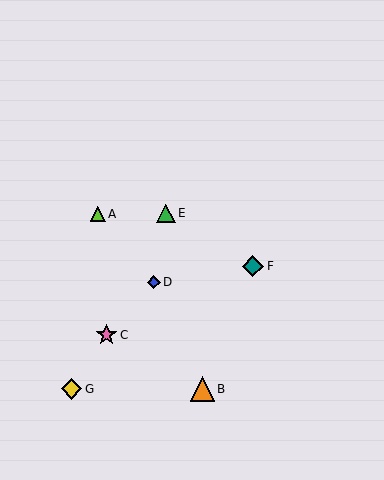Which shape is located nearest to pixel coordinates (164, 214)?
The green triangle (labeled E) at (166, 213) is nearest to that location.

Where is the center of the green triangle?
The center of the green triangle is at (166, 213).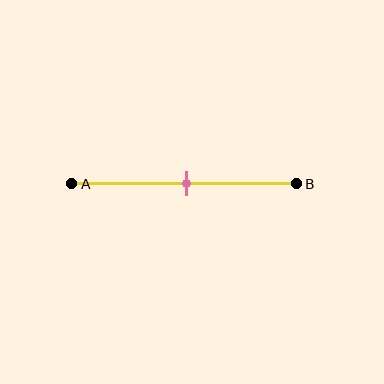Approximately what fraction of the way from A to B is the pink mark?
The pink mark is approximately 50% of the way from A to B.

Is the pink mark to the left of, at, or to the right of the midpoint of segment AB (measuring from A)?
The pink mark is approximately at the midpoint of segment AB.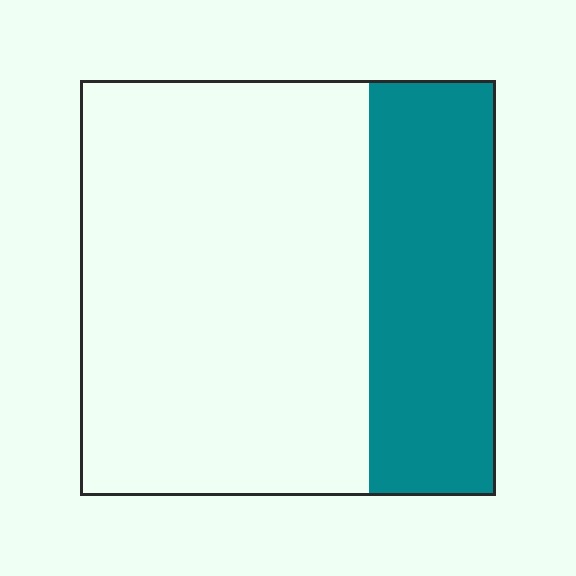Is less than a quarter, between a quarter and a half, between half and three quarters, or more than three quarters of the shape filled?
Between a quarter and a half.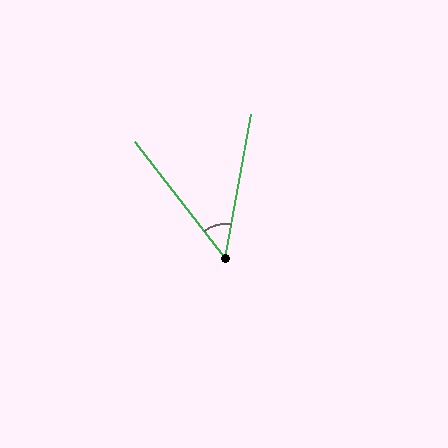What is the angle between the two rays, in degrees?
Approximately 48 degrees.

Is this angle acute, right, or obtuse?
It is acute.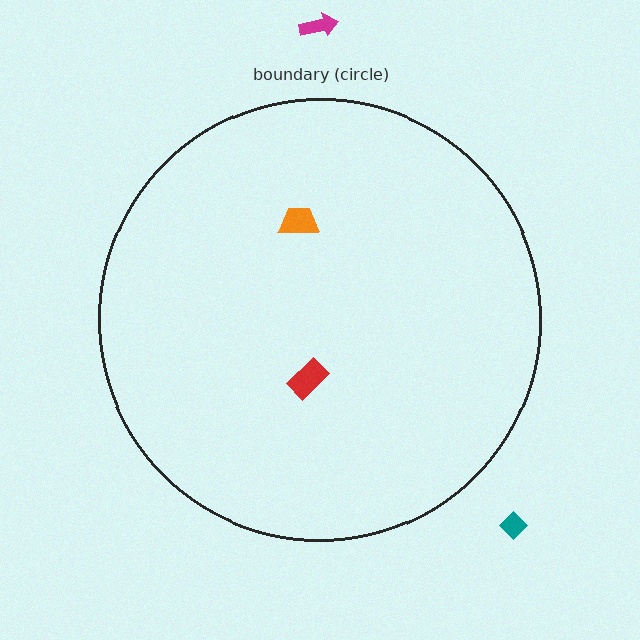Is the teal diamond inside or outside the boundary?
Outside.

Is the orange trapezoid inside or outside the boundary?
Inside.